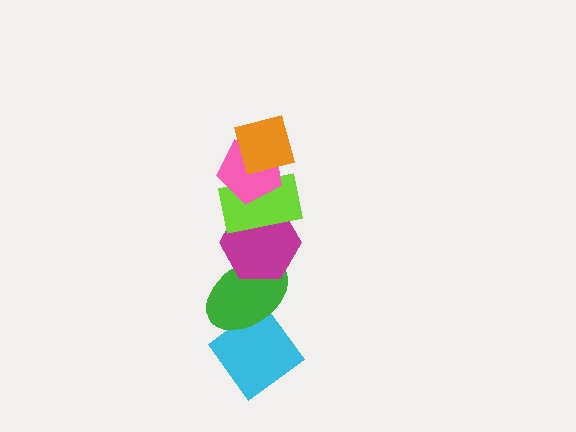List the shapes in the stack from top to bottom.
From top to bottom: the orange square, the pink pentagon, the lime rectangle, the magenta hexagon, the green ellipse, the cyan diamond.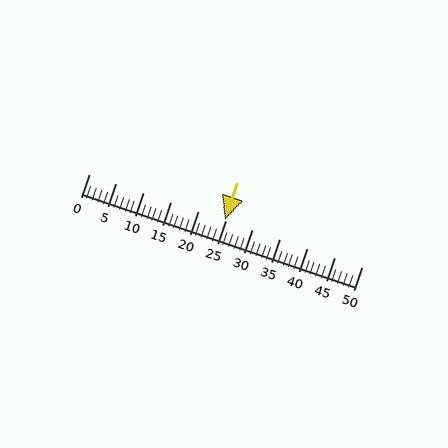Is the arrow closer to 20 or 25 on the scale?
The arrow is closer to 25.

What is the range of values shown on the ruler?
The ruler shows values from 0 to 50.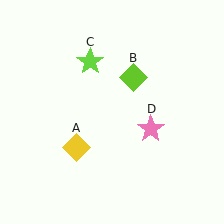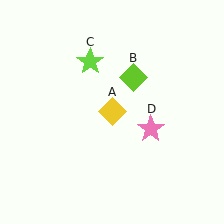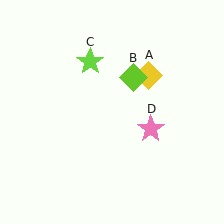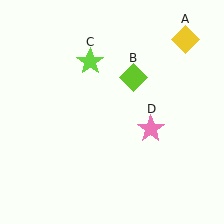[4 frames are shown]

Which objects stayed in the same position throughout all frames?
Lime diamond (object B) and lime star (object C) and pink star (object D) remained stationary.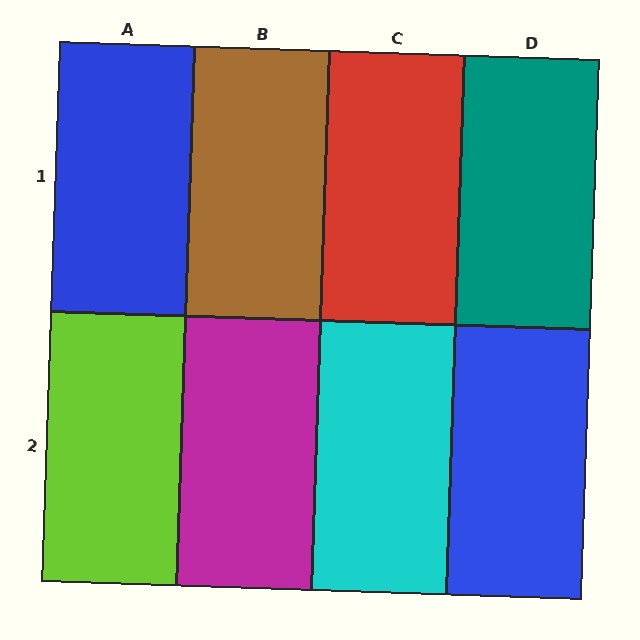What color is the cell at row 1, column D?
Teal.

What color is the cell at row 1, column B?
Brown.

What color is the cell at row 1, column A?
Blue.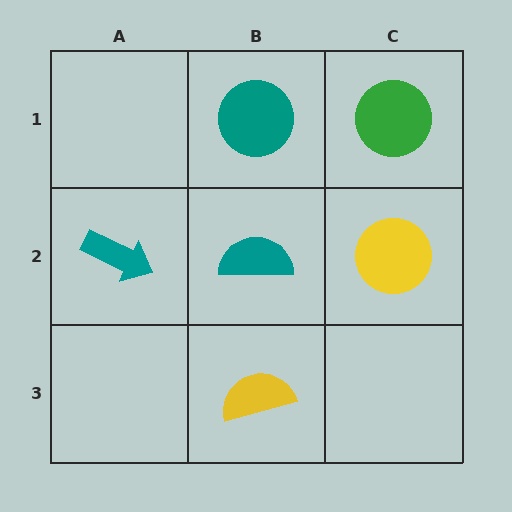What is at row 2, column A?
A teal arrow.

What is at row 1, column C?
A green circle.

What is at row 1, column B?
A teal circle.